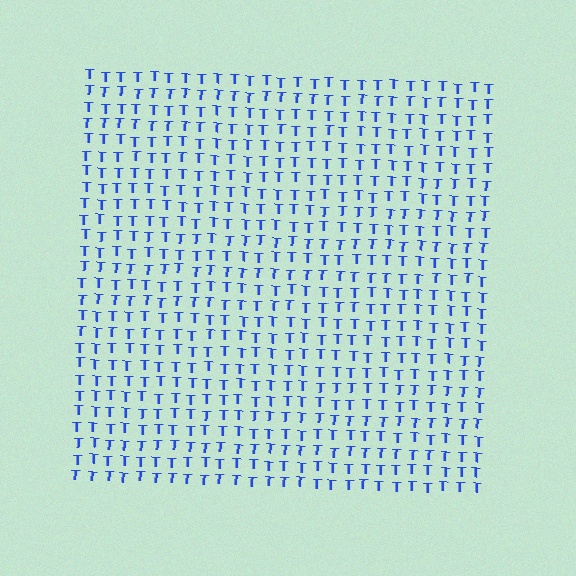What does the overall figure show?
The overall figure shows a square.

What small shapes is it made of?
It is made of small letter T's.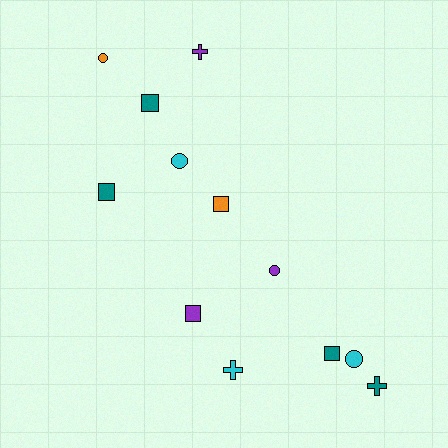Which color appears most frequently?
Teal, with 4 objects.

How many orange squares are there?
There is 1 orange square.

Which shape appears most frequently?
Square, with 5 objects.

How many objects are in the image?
There are 12 objects.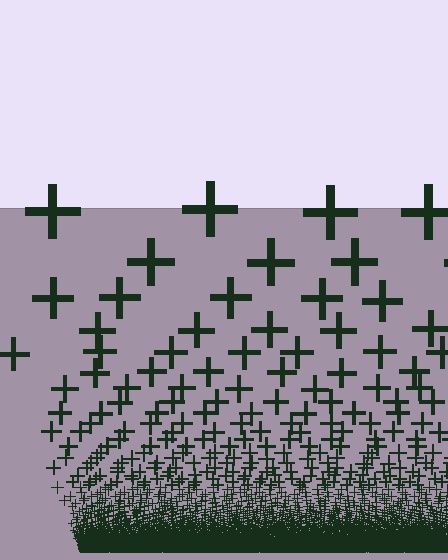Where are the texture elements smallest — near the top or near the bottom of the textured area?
Near the bottom.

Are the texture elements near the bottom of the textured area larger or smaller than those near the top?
Smaller. The gradient is inverted — elements near the bottom are smaller and denser.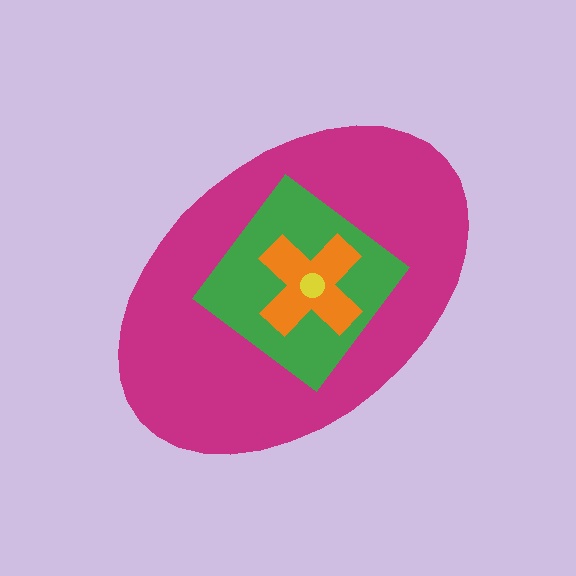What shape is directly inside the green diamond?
The orange cross.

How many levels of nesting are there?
4.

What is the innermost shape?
The yellow circle.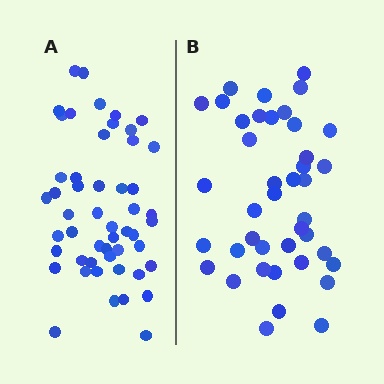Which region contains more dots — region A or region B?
Region A (the left region) has more dots.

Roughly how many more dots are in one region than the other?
Region A has roughly 10 or so more dots than region B.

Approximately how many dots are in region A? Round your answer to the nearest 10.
About 50 dots. (The exact count is 51, which rounds to 50.)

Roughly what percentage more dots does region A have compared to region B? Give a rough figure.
About 25% more.